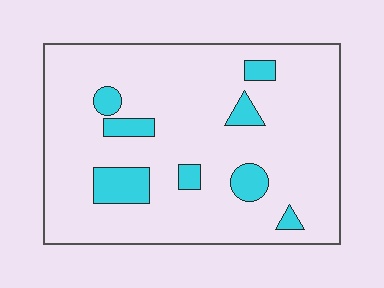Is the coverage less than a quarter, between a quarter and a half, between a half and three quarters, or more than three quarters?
Less than a quarter.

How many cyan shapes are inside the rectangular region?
8.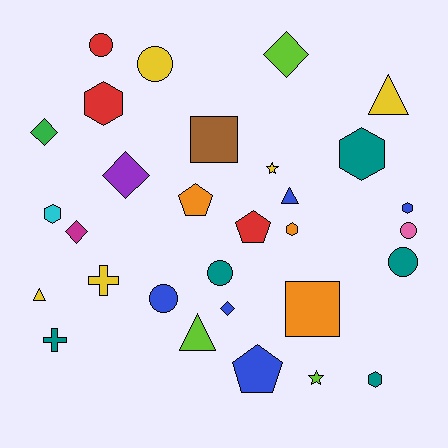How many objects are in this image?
There are 30 objects.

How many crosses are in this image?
There are 2 crosses.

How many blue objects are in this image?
There are 5 blue objects.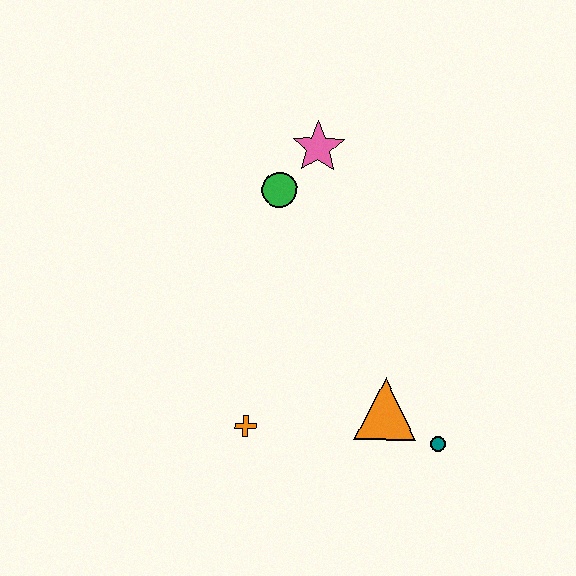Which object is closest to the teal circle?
The orange triangle is closest to the teal circle.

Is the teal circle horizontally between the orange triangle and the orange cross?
No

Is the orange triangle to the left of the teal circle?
Yes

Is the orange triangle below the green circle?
Yes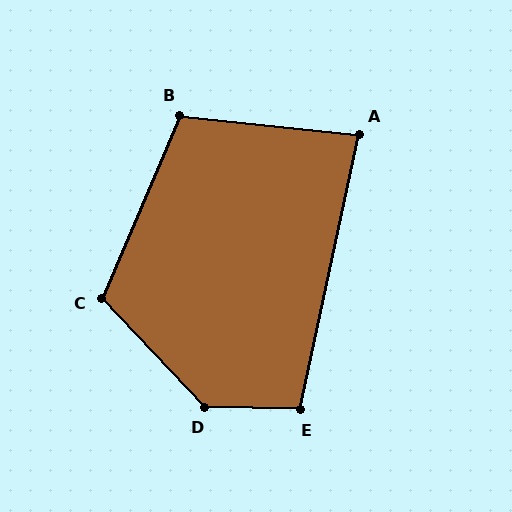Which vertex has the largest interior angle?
D, at approximately 134 degrees.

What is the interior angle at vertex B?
Approximately 107 degrees (obtuse).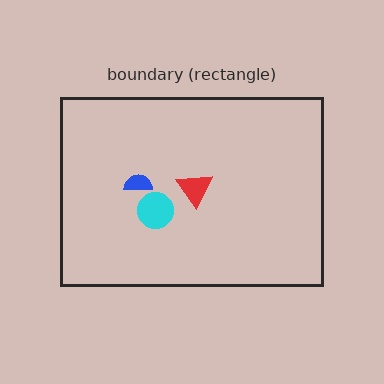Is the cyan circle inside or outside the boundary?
Inside.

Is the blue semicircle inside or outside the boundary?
Inside.